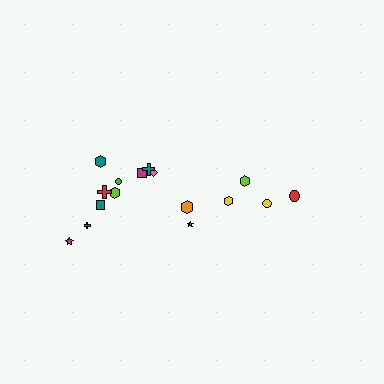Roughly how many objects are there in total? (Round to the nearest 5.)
Roughly 15 objects in total.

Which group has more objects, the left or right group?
The left group.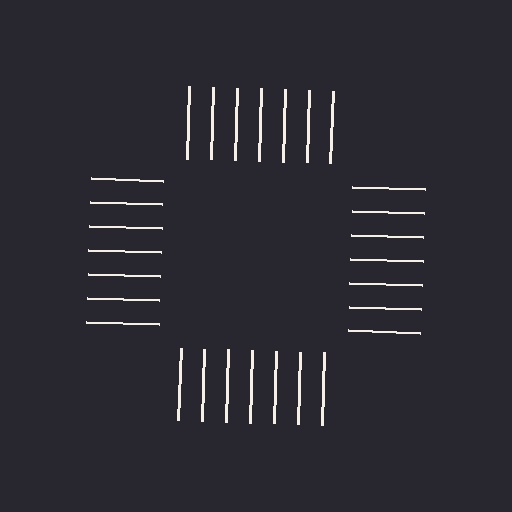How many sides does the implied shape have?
4 sides — the line-ends trace a square.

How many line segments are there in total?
28 — 7 along each of the 4 edges.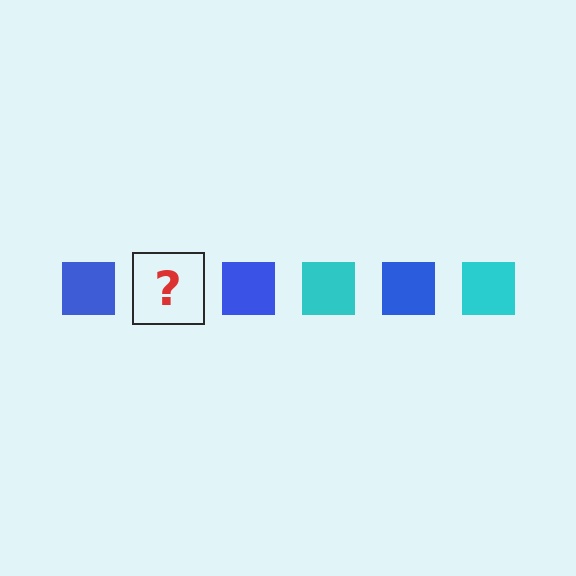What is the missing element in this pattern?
The missing element is a cyan square.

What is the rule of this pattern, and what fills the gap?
The rule is that the pattern cycles through blue, cyan squares. The gap should be filled with a cyan square.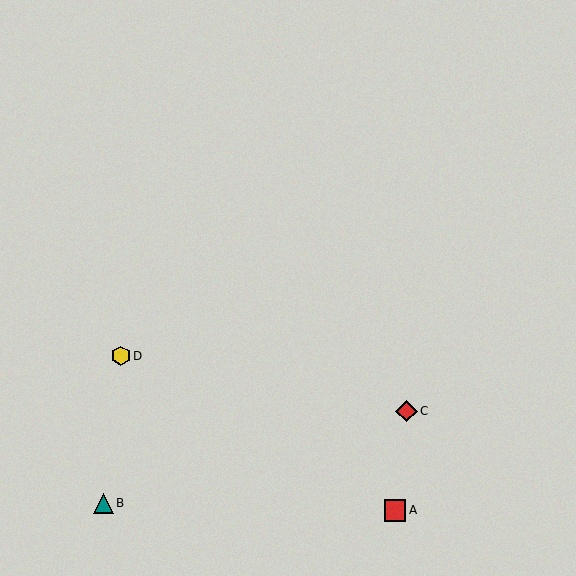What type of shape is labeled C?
Shape C is a red diamond.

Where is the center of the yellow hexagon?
The center of the yellow hexagon is at (121, 356).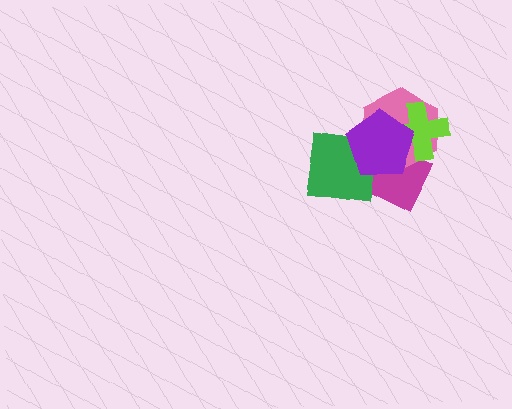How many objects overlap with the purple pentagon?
4 objects overlap with the purple pentagon.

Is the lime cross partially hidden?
Yes, it is partially covered by another shape.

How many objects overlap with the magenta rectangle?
4 objects overlap with the magenta rectangle.